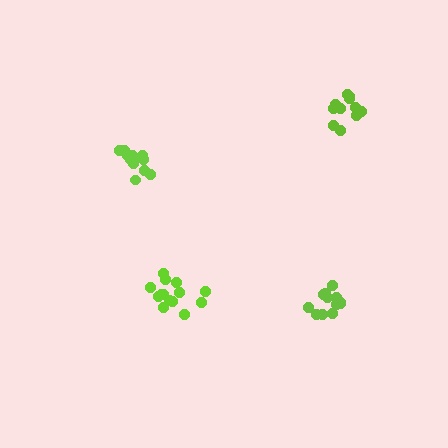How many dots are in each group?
Group 1: 12 dots, Group 2: 14 dots, Group 3: 12 dots, Group 4: 11 dots (49 total).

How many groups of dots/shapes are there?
There are 4 groups.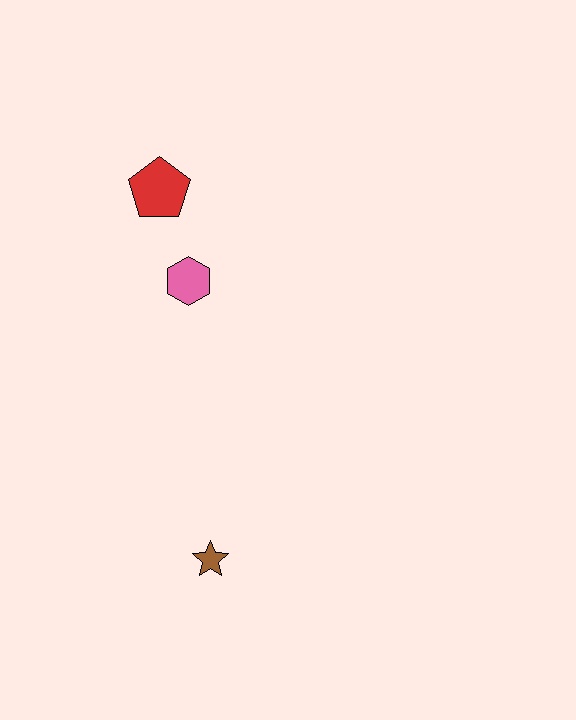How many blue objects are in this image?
There are no blue objects.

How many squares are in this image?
There are no squares.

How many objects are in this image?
There are 3 objects.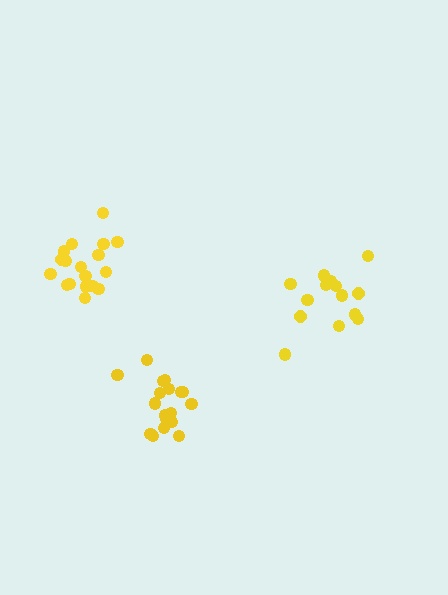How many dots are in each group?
Group 1: 15 dots, Group 2: 18 dots, Group 3: 18 dots (51 total).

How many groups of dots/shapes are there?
There are 3 groups.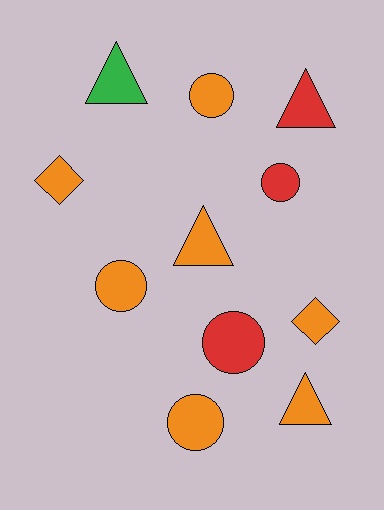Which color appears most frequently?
Orange, with 7 objects.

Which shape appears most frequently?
Circle, with 5 objects.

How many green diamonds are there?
There are no green diamonds.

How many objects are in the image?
There are 11 objects.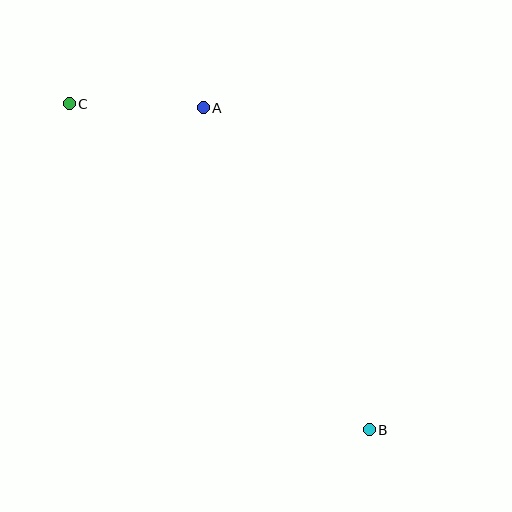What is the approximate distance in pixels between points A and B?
The distance between A and B is approximately 362 pixels.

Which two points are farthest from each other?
Points B and C are farthest from each other.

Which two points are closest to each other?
Points A and C are closest to each other.